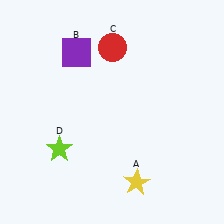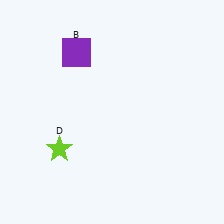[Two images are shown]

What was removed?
The red circle (C), the yellow star (A) were removed in Image 2.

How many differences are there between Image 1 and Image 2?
There are 2 differences between the two images.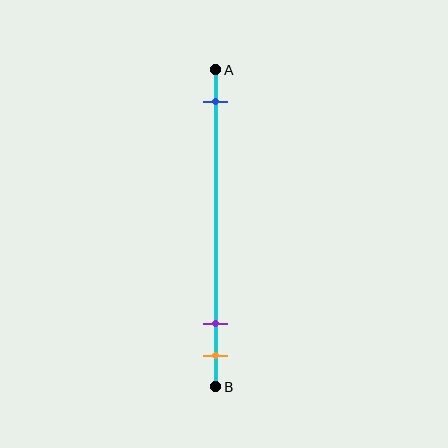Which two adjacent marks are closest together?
The purple and orange marks are the closest adjacent pair.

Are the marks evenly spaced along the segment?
No, the marks are not evenly spaced.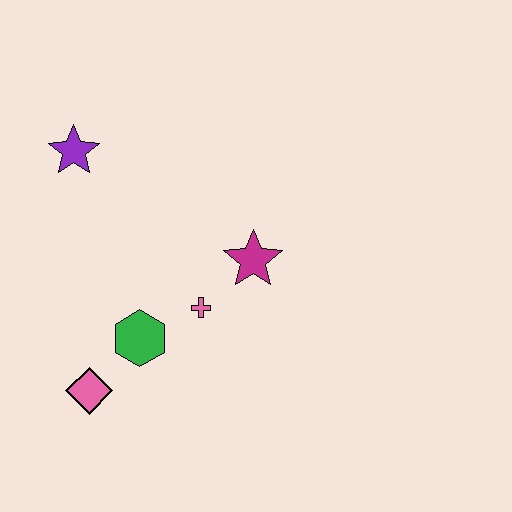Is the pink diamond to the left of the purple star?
No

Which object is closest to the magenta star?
The pink cross is closest to the magenta star.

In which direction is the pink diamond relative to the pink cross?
The pink diamond is to the left of the pink cross.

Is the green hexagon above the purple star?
No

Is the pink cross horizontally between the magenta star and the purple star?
Yes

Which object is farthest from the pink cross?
The purple star is farthest from the pink cross.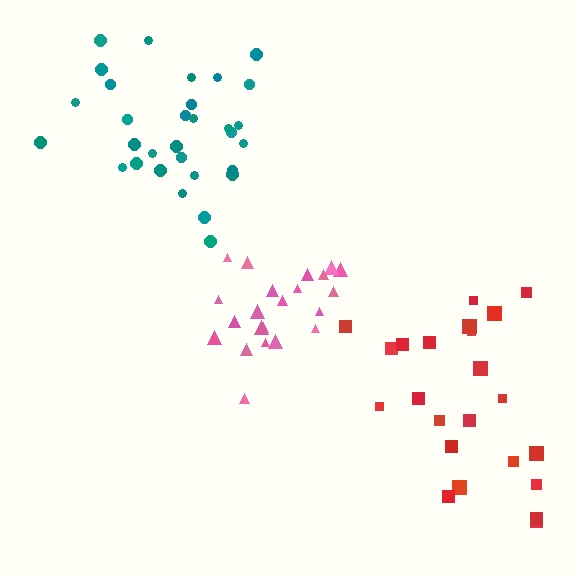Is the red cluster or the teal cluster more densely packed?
Teal.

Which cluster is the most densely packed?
Teal.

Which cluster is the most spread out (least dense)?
Red.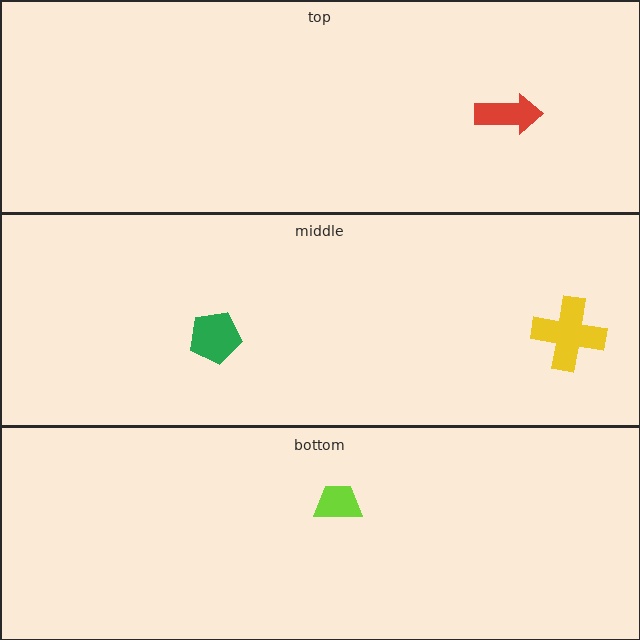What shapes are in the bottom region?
The lime trapezoid.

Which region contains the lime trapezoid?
The bottom region.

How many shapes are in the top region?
1.